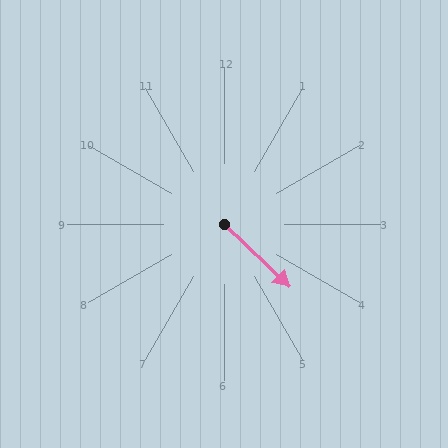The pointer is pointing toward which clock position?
Roughly 4 o'clock.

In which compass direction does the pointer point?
Southeast.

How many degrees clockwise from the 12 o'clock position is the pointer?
Approximately 134 degrees.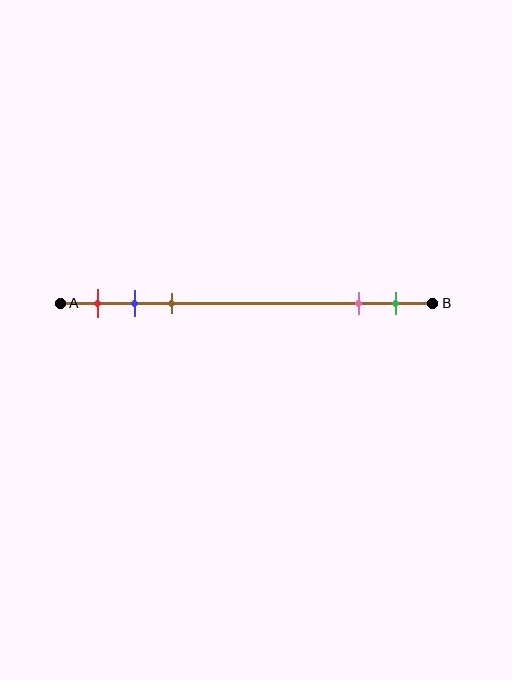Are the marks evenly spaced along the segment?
No, the marks are not evenly spaced.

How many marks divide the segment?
There are 5 marks dividing the segment.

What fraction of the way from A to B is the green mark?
The green mark is approximately 90% (0.9) of the way from A to B.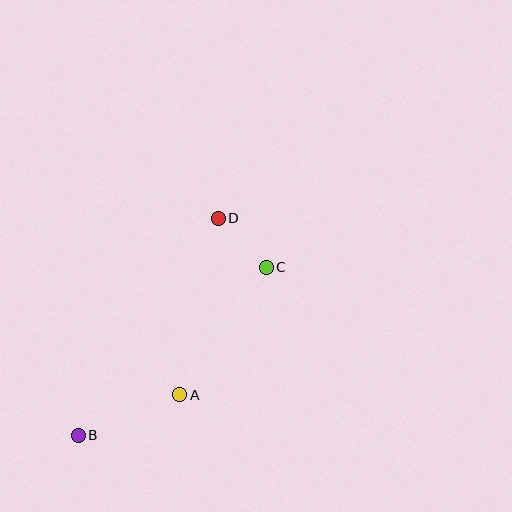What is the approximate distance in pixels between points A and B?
The distance between A and B is approximately 109 pixels.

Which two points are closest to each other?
Points C and D are closest to each other.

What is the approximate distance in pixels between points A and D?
The distance between A and D is approximately 181 pixels.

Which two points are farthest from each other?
Points B and D are farthest from each other.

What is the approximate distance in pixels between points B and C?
The distance between B and C is approximately 252 pixels.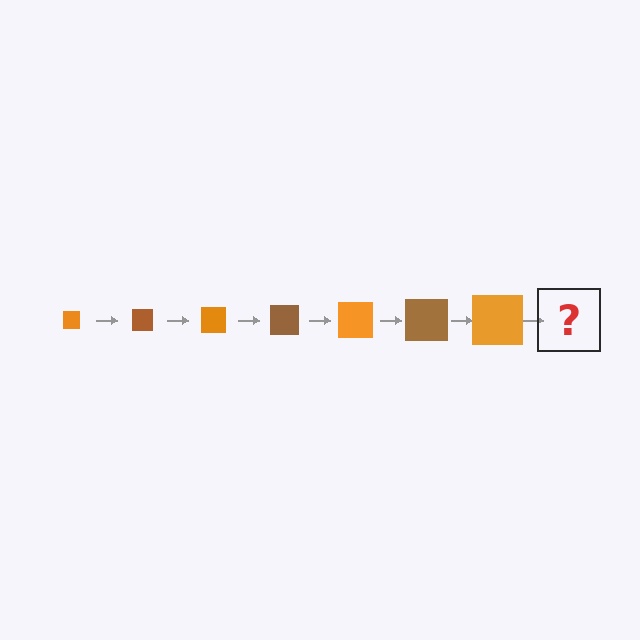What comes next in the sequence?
The next element should be a brown square, larger than the previous one.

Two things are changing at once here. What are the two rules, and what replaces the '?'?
The two rules are that the square grows larger each step and the color cycles through orange and brown. The '?' should be a brown square, larger than the previous one.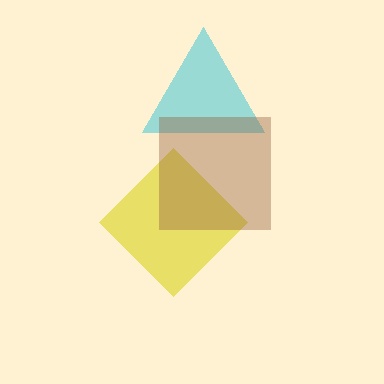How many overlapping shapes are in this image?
There are 3 overlapping shapes in the image.